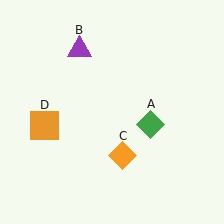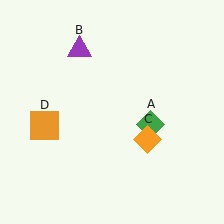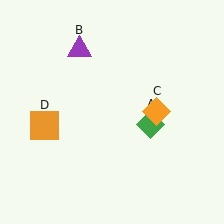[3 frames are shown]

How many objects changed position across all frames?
1 object changed position: orange diamond (object C).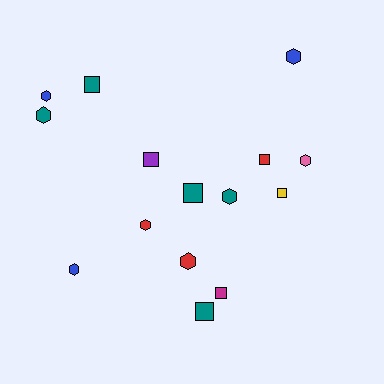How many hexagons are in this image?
There are 8 hexagons.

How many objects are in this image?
There are 15 objects.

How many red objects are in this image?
There are 3 red objects.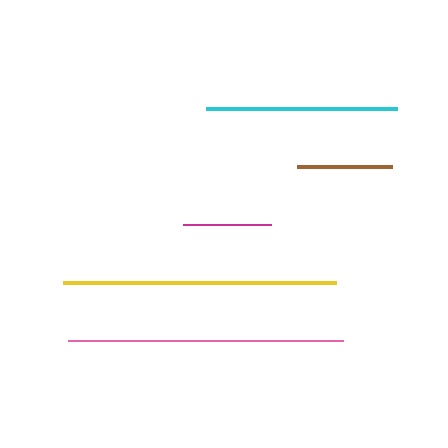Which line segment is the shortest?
The magenta line is the shortest at approximately 88 pixels.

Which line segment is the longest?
The pink line is the longest at approximately 274 pixels.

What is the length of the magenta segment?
The magenta segment is approximately 88 pixels long.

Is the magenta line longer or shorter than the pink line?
The pink line is longer than the magenta line.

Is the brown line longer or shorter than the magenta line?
The brown line is longer than the magenta line.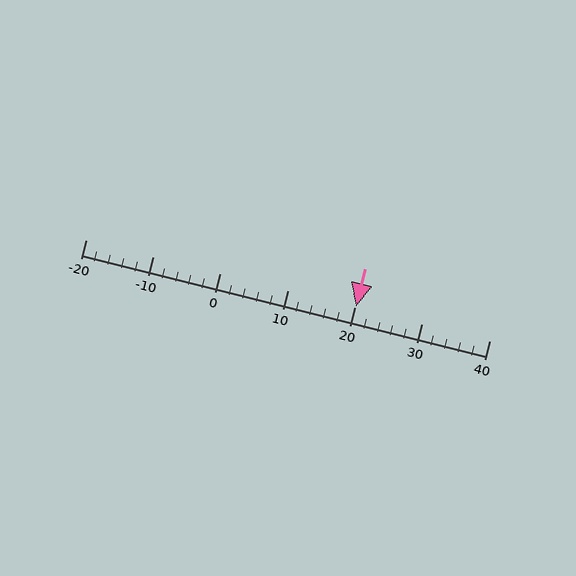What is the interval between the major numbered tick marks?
The major tick marks are spaced 10 units apart.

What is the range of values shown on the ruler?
The ruler shows values from -20 to 40.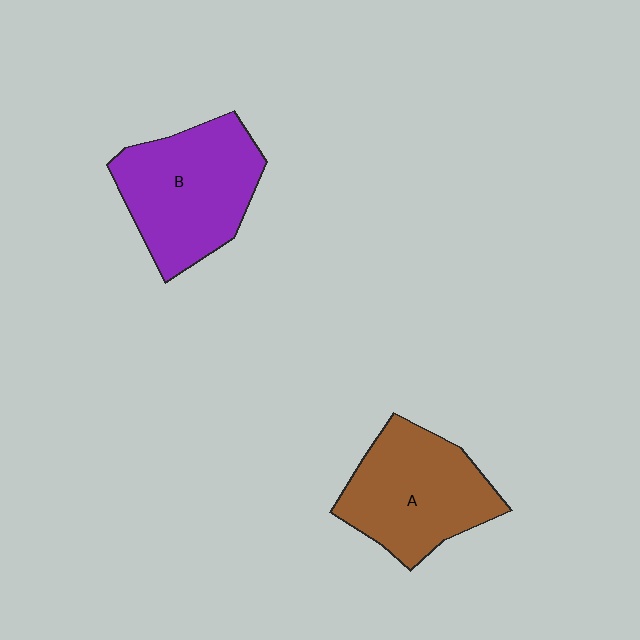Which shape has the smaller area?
Shape A (brown).